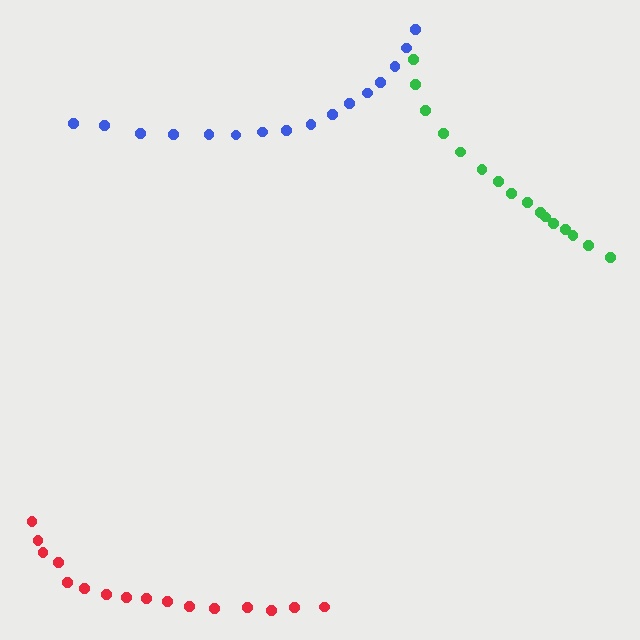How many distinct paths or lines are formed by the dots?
There are 3 distinct paths.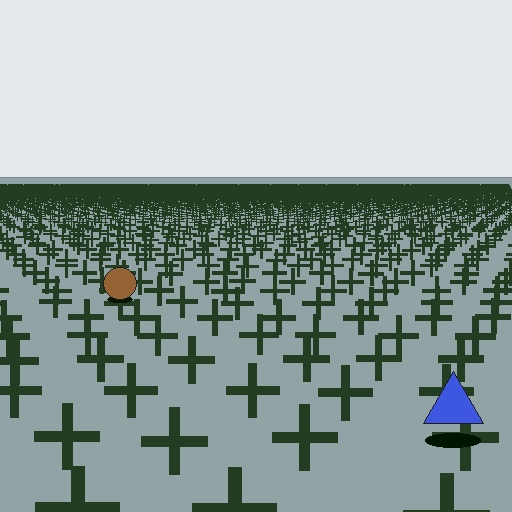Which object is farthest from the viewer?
The brown circle is farthest from the viewer. It appears smaller and the ground texture around it is denser.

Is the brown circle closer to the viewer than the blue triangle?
No. The blue triangle is closer — you can tell from the texture gradient: the ground texture is coarser near it.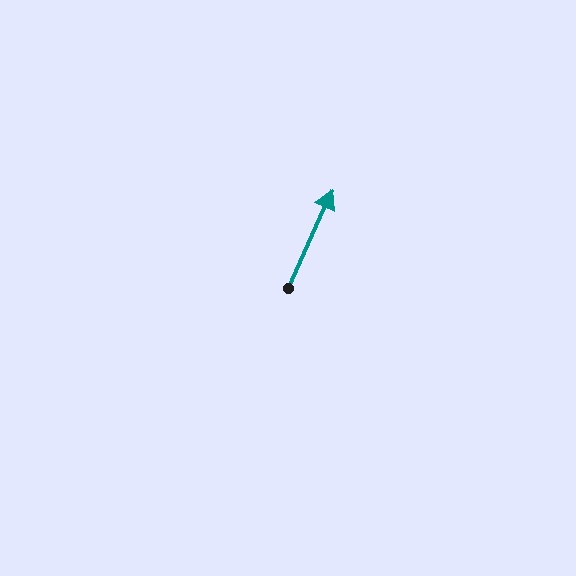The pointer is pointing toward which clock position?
Roughly 1 o'clock.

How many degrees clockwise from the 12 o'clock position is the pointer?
Approximately 24 degrees.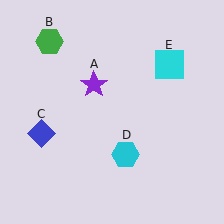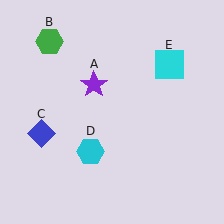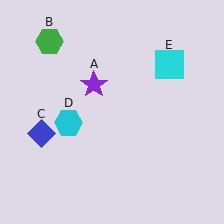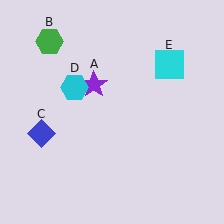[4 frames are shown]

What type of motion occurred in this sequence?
The cyan hexagon (object D) rotated clockwise around the center of the scene.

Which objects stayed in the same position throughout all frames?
Purple star (object A) and green hexagon (object B) and blue diamond (object C) and cyan square (object E) remained stationary.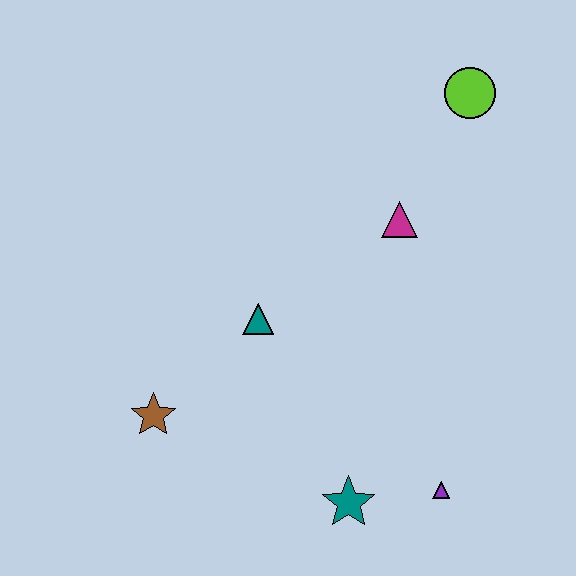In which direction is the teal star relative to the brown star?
The teal star is to the right of the brown star.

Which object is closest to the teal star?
The purple triangle is closest to the teal star.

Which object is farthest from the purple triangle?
The lime circle is farthest from the purple triangle.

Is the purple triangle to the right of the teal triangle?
Yes